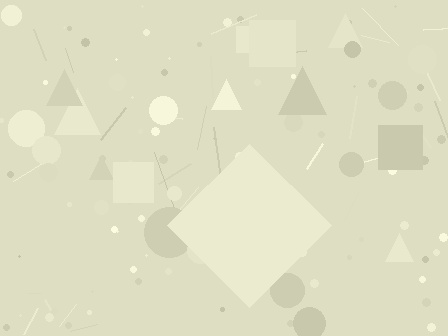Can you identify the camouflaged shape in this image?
The camouflaged shape is a diamond.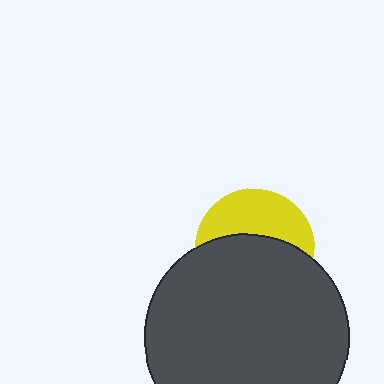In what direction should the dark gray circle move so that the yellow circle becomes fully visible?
The dark gray circle should move down. That is the shortest direction to clear the overlap and leave the yellow circle fully visible.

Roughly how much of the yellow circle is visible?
A small part of it is visible (roughly 41%).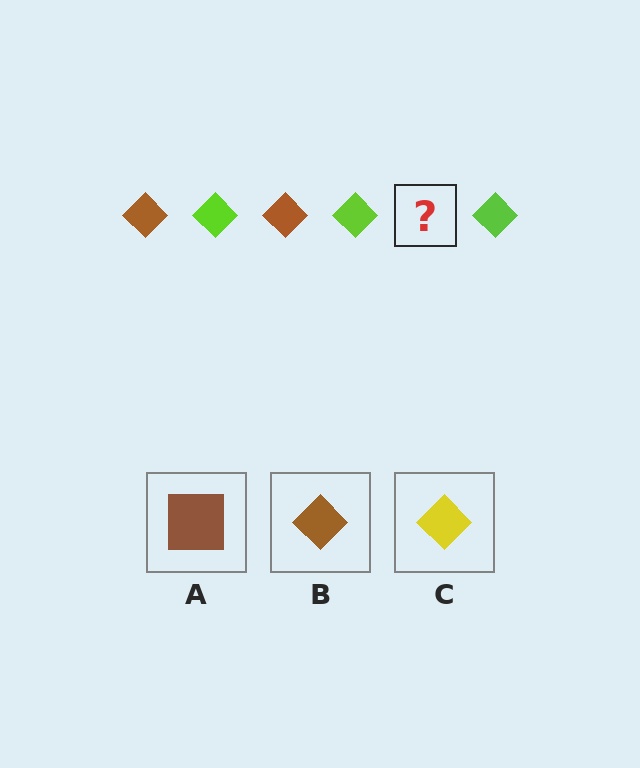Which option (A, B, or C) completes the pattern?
B.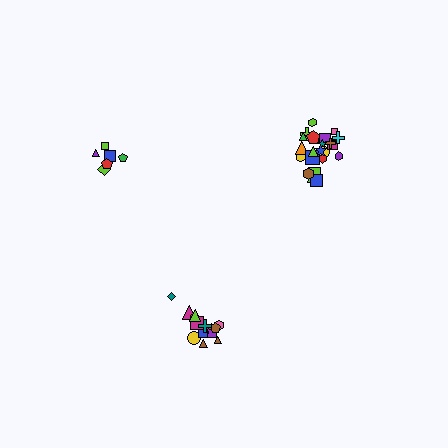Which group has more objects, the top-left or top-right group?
The top-right group.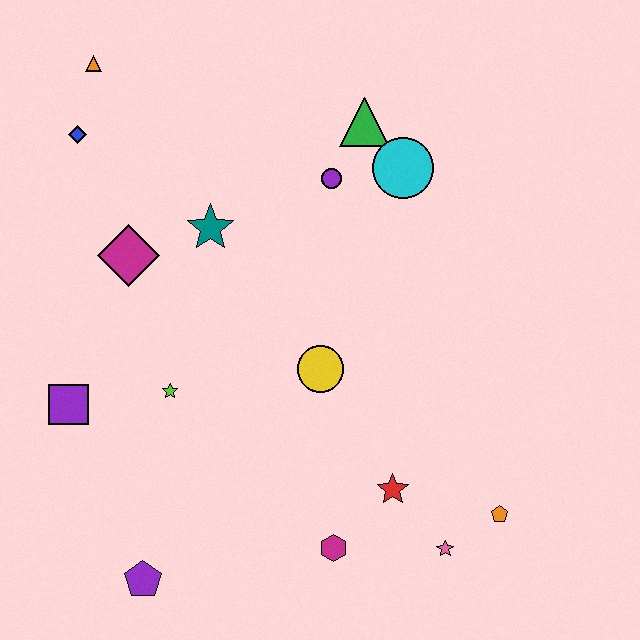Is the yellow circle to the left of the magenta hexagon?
Yes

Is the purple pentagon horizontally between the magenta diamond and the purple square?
No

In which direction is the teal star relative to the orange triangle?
The teal star is below the orange triangle.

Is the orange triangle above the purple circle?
Yes